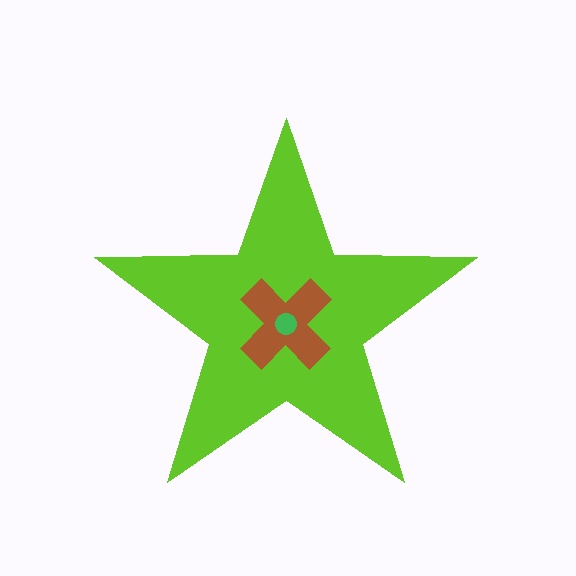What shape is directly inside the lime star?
The brown cross.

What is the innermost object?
The green circle.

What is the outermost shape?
The lime star.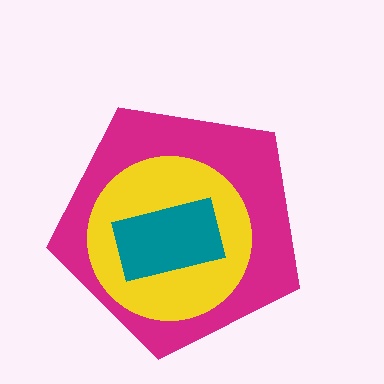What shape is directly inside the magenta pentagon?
The yellow circle.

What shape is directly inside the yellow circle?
The teal rectangle.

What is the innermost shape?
The teal rectangle.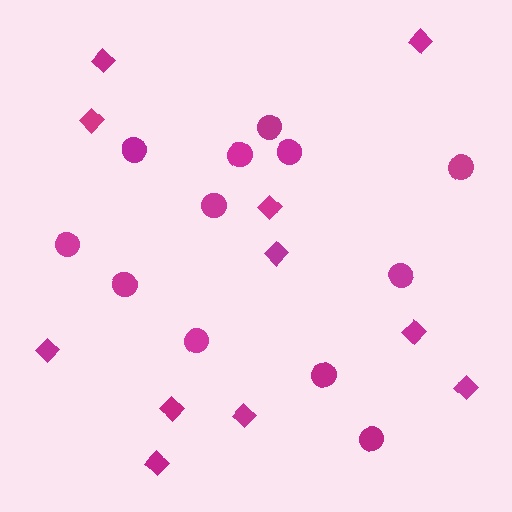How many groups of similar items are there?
There are 2 groups: one group of diamonds (11) and one group of circles (12).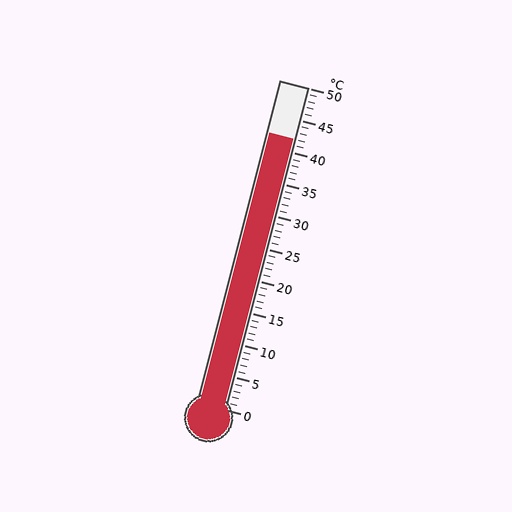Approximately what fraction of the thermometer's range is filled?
The thermometer is filled to approximately 85% of its range.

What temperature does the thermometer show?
The thermometer shows approximately 42°C.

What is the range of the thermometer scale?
The thermometer scale ranges from 0°C to 50°C.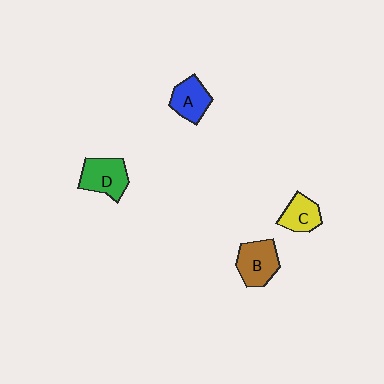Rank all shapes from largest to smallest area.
From largest to smallest: D (green), B (brown), A (blue), C (yellow).